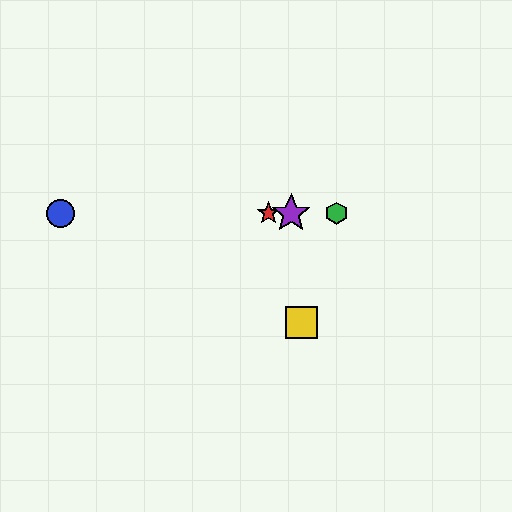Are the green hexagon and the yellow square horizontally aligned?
No, the green hexagon is at y≈213 and the yellow square is at y≈323.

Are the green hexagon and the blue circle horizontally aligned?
Yes, both are at y≈213.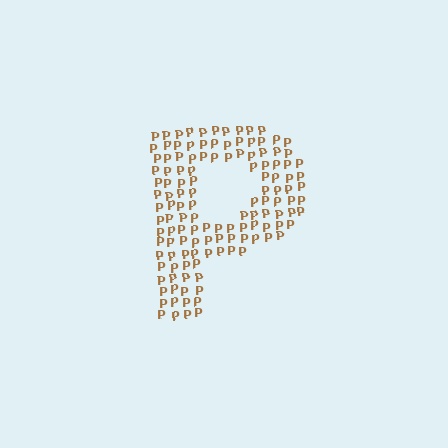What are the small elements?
The small elements are letter P's.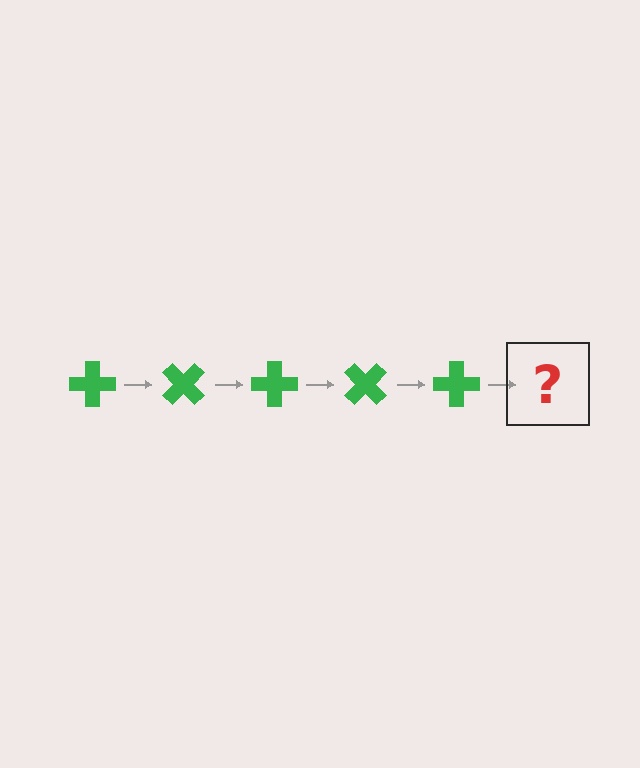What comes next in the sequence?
The next element should be a green cross rotated 225 degrees.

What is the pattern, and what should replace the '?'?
The pattern is that the cross rotates 45 degrees each step. The '?' should be a green cross rotated 225 degrees.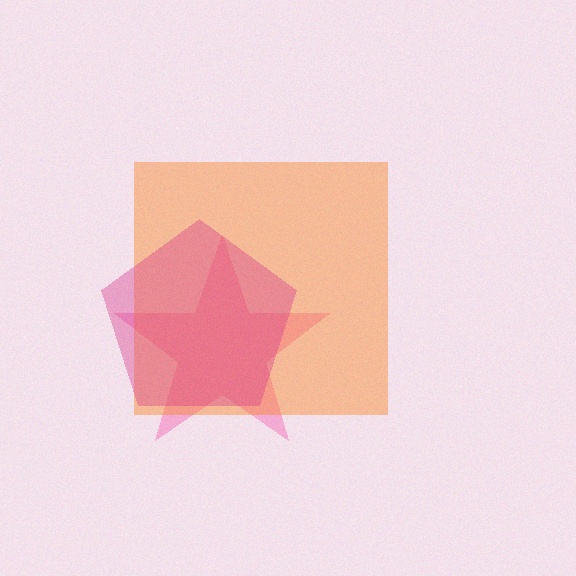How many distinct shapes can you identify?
There are 3 distinct shapes: a pink star, an orange square, a magenta pentagon.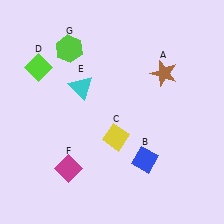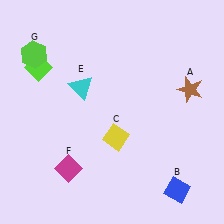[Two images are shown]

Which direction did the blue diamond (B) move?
The blue diamond (B) moved right.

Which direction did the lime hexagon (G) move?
The lime hexagon (G) moved left.